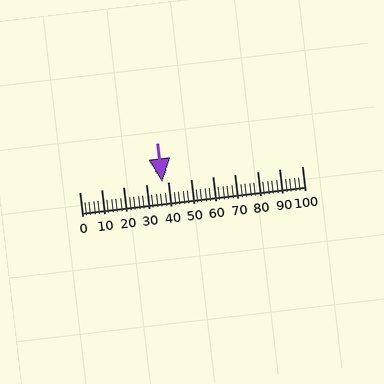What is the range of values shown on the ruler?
The ruler shows values from 0 to 100.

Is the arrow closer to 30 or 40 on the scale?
The arrow is closer to 40.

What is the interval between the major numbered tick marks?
The major tick marks are spaced 10 units apart.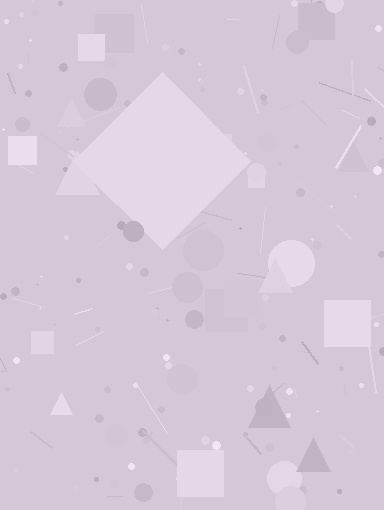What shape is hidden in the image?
A diamond is hidden in the image.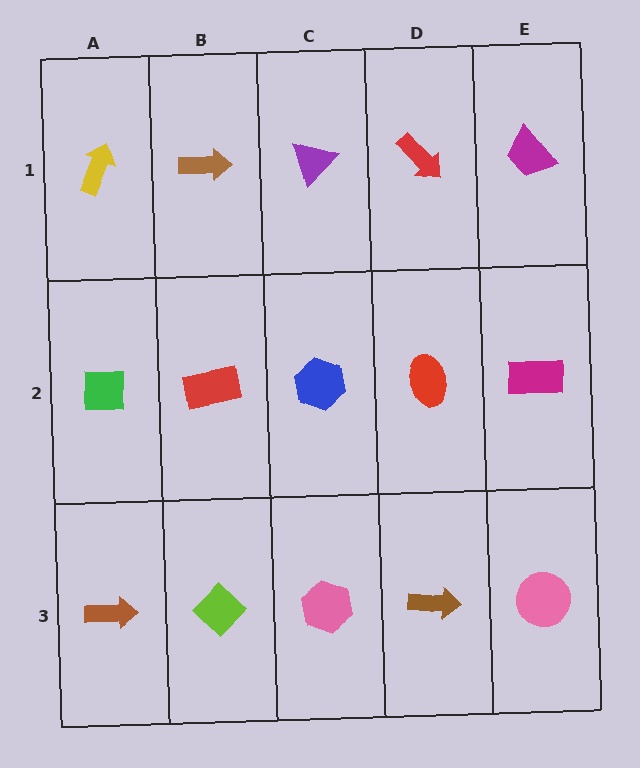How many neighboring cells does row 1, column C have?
3.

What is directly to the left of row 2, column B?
A green square.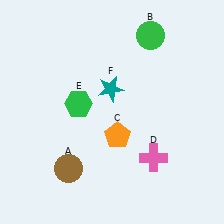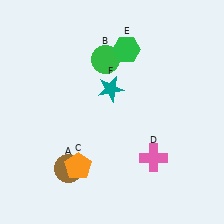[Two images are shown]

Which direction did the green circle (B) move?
The green circle (B) moved left.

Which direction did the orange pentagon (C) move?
The orange pentagon (C) moved left.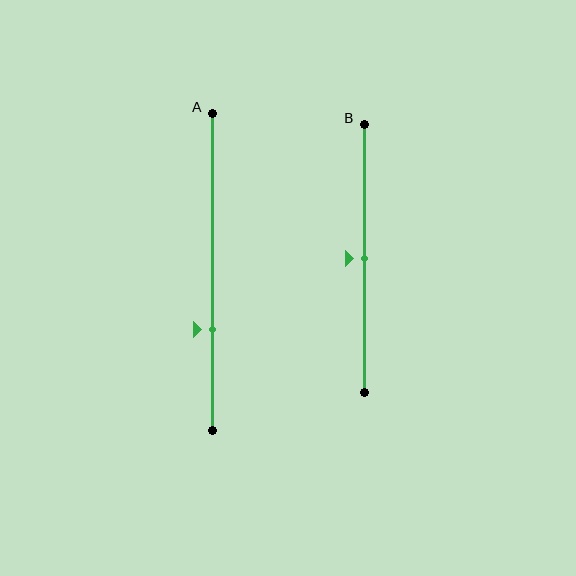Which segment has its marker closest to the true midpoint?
Segment B has its marker closest to the true midpoint.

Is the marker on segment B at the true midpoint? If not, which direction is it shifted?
Yes, the marker on segment B is at the true midpoint.